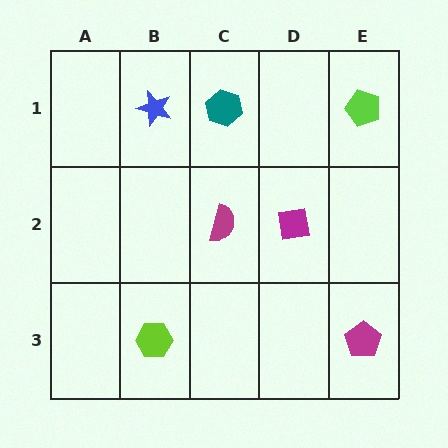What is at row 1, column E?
A lime pentagon.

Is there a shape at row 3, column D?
No, that cell is empty.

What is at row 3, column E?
A magenta pentagon.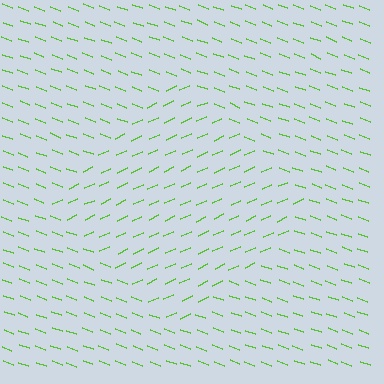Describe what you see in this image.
The image is filled with small lime line segments. A diamond region in the image has lines oriented differently from the surrounding lines, creating a visible texture boundary.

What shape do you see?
I see a diamond.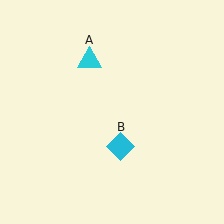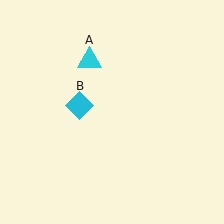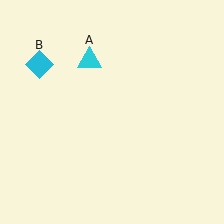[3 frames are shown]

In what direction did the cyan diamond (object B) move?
The cyan diamond (object B) moved up and to the left.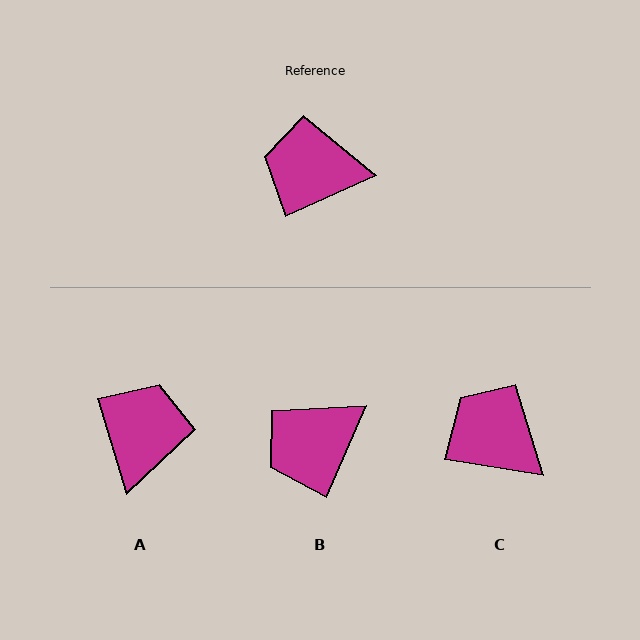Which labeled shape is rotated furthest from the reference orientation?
A, about 97 degrees away.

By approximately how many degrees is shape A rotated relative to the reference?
Approximately 97 degrees clockwise.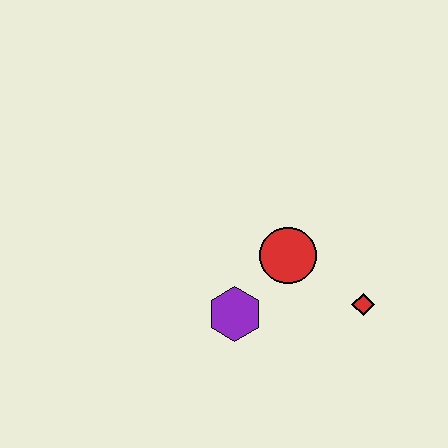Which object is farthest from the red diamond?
The purple hexagon is farthest from the red diamond.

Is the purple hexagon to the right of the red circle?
No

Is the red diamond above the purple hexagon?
Yes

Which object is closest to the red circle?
The purple hexagon is closest to the red circle.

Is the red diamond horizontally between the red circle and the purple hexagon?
No